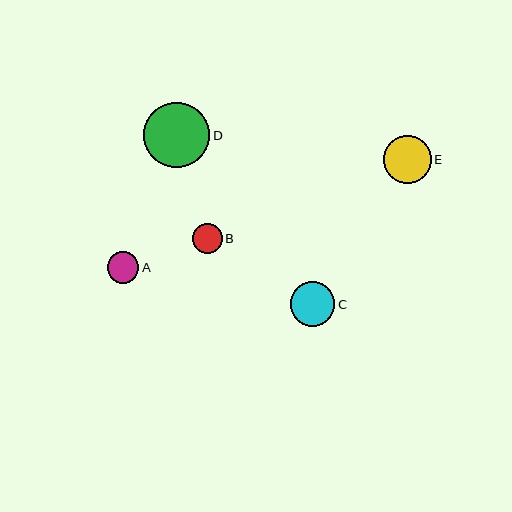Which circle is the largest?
Circle D is the largest with a size of approximately 66 pixels.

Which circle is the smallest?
Circle B is the smallest with a size of approximately 30 pixels.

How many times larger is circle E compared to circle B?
Circle E is approximately 1.6 times the size of circle B.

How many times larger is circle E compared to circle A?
Circle E is approximately 1.5 times the size of circle A.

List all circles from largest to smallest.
From largest to smallest: D, E, C, A, B.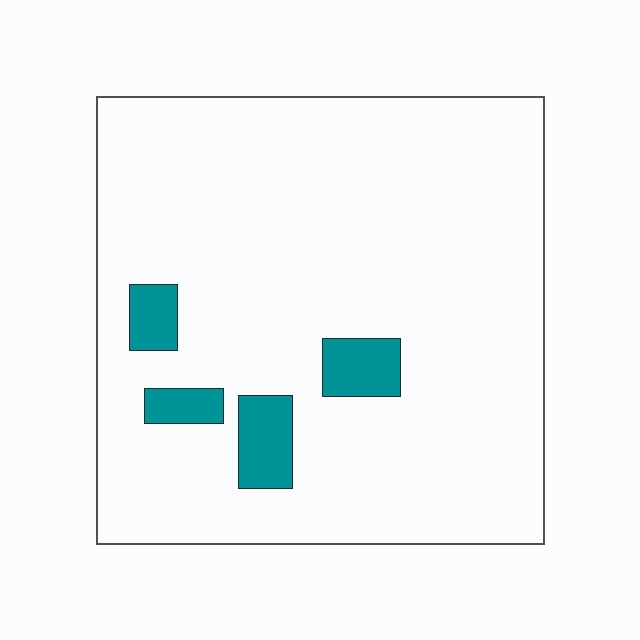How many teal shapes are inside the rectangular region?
4.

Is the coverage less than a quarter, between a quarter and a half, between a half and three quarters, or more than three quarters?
Less than a quarter.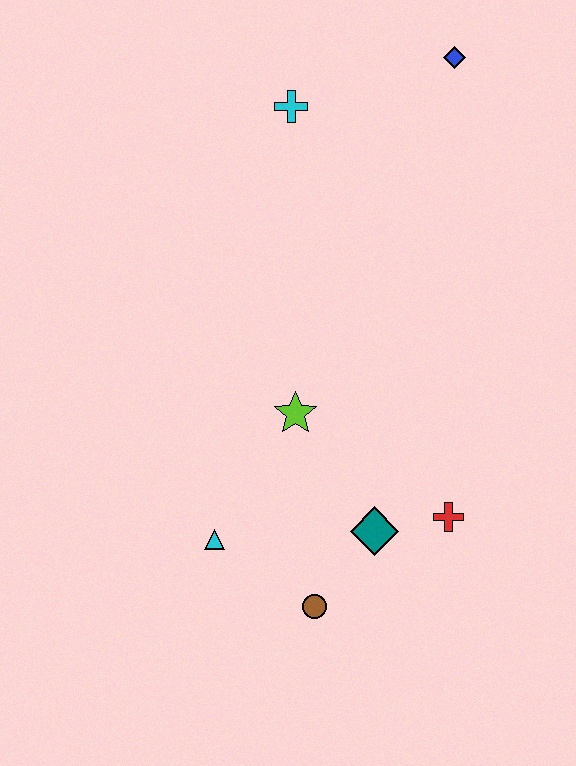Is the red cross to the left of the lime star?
No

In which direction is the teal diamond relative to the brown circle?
The teal diamond is above the brown circle.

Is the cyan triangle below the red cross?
Yes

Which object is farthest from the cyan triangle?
The blue diamond is farthest from the cyan triangle.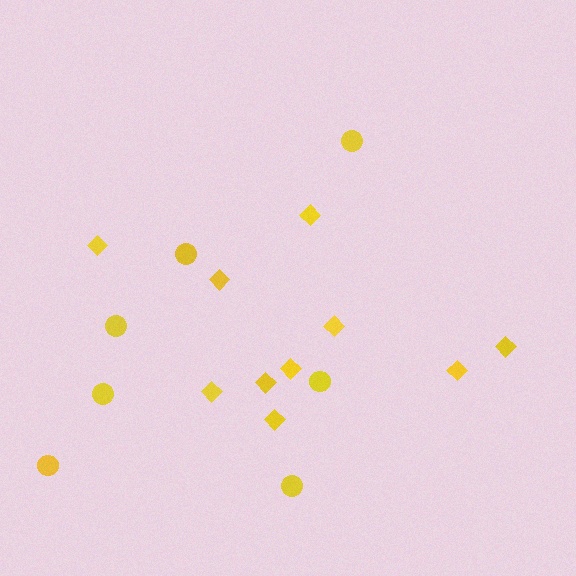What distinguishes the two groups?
There are 2 groups: one group of diamonds (10) and one group of circles (7).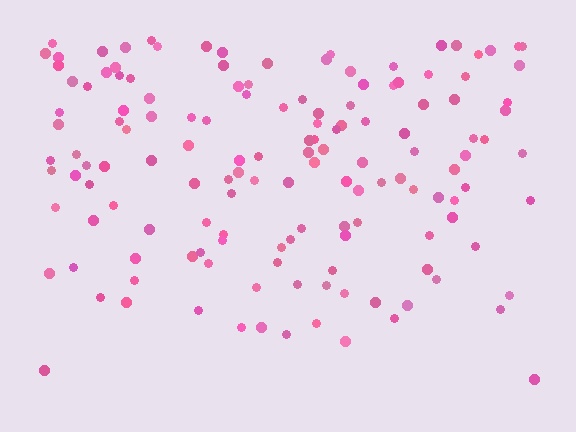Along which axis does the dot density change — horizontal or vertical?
Vertical.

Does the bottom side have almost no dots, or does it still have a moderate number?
Still a moderate number, just noticeably fewer than the top.